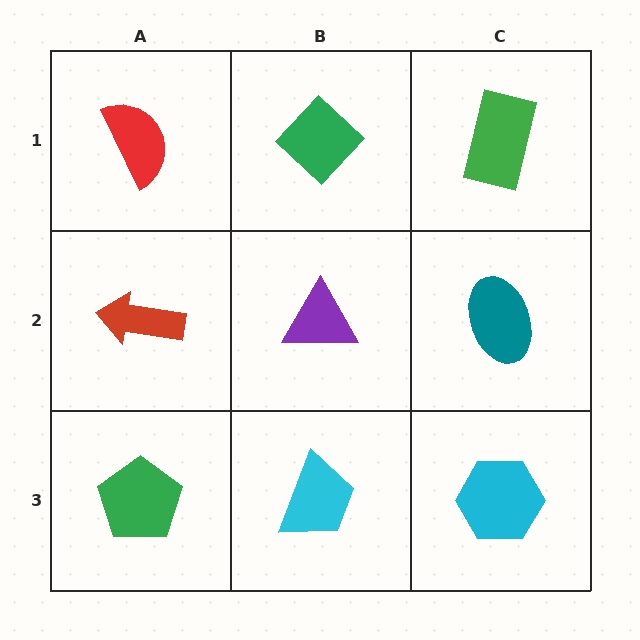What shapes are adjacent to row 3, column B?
A purple triangle (row 2, column B), a green pentagon (row 3, column A), a cyan hexagon (row 3, column C).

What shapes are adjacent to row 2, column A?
A red semicircle (row 1, column A), a green pentagon (row 3, column A), a purple triangle (row 2, column B).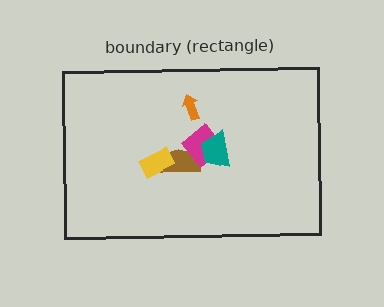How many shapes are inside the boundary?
5 inside, 0 outside.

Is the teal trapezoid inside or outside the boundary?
Inside.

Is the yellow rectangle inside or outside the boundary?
Inside.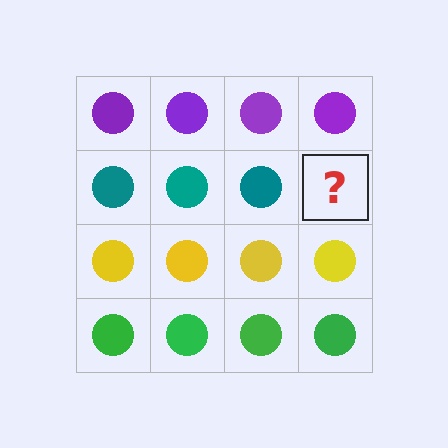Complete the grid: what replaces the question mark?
The question mark should be replaced with a teal circle.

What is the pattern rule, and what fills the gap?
The rule is that each row has a consistent color. The gap should be filled with a teal circle.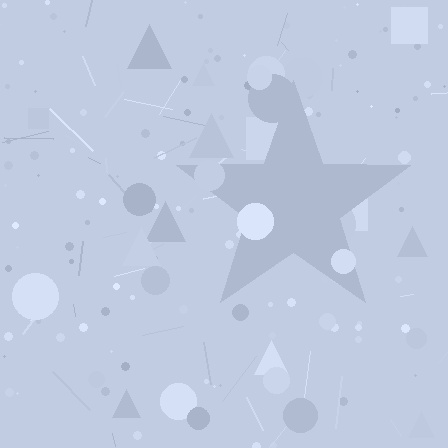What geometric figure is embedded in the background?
A star is embedded in the background.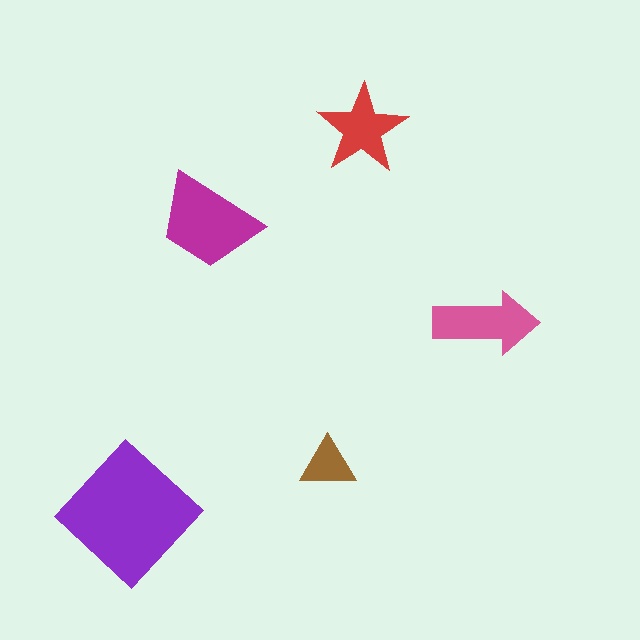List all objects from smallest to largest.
The brown triangle, the red star, the pink arrow, the magenta trapezoid, the purple diamond.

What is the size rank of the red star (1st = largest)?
4th.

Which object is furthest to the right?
The pink arrow is rightmost.